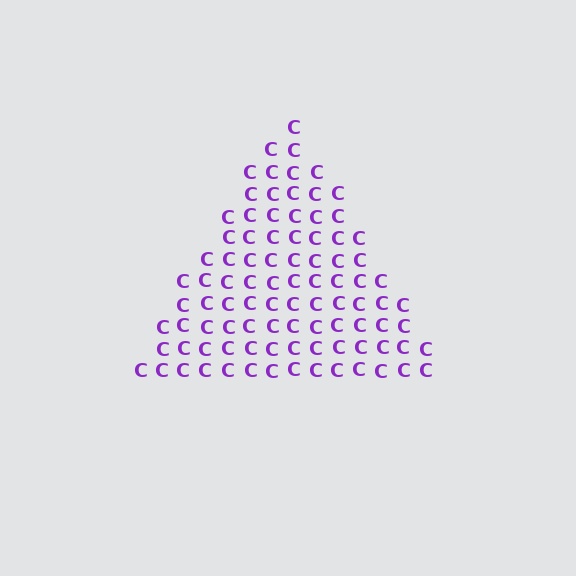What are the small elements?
The small elements are letter C's.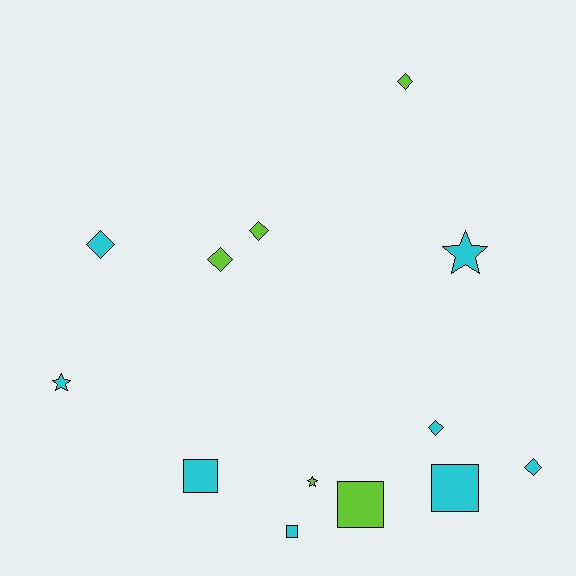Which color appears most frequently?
Cyan, with 8 objects.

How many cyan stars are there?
There are 2 cyan stars.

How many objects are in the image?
There are 13 objects.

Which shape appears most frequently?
Diamond, with 6 objects.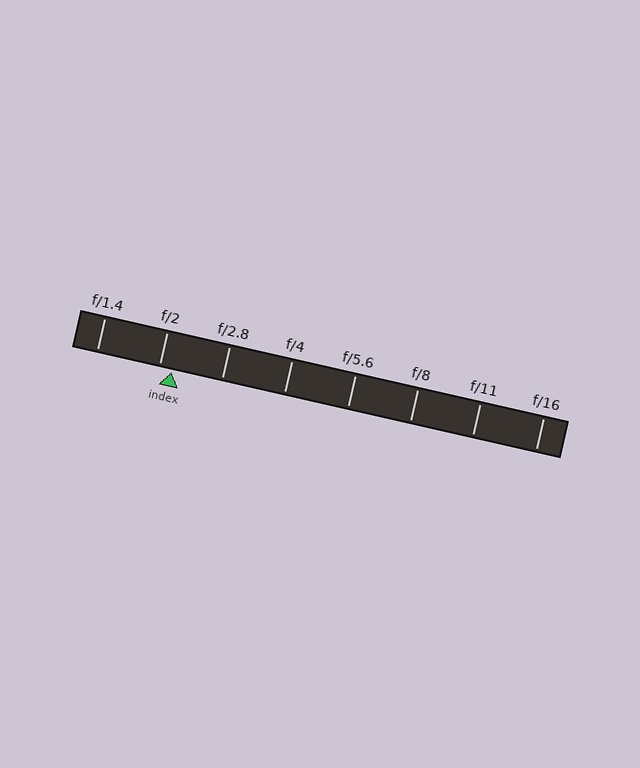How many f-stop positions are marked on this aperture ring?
There are 8 f-stop positions marked.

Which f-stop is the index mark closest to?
The index mark is closest to f/2.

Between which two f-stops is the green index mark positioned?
The index mark is between f/2 and f/2.8.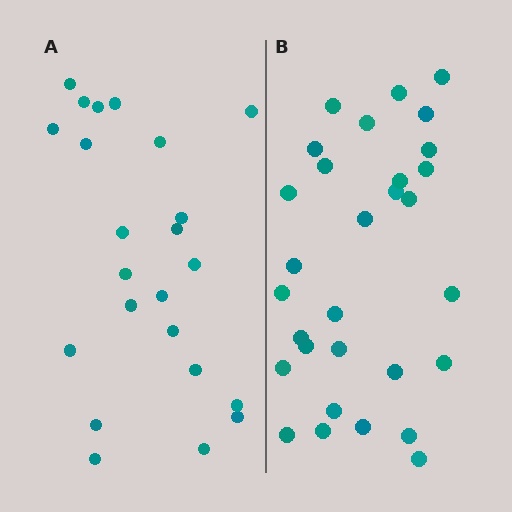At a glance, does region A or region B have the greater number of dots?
Region B (the right region) has more dots.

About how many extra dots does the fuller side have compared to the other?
Region B has roughly 8 or so more dots than region A.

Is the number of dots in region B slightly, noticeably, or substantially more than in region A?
Region B has noticeably more, but not dramatically so. The ratio is roughly 1.3 to 1.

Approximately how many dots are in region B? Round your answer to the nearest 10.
About 30 dots.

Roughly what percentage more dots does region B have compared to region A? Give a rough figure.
About 30% more.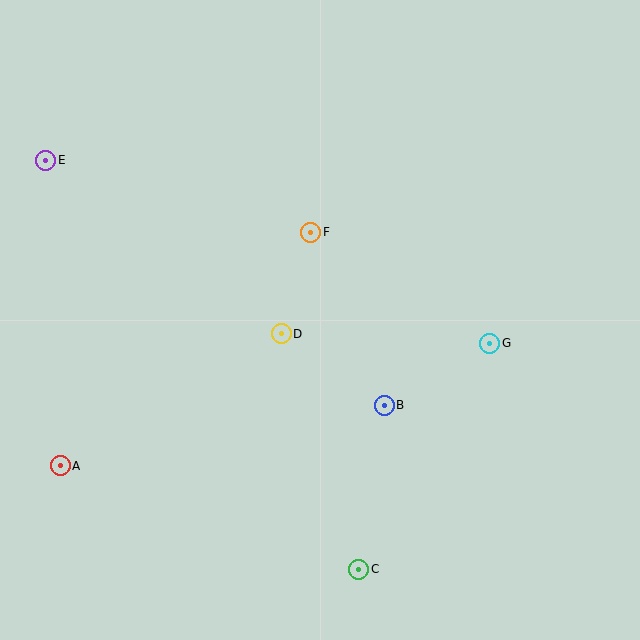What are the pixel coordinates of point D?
Point D is at (281, 334).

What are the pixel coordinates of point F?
Point F is at (311, 232).